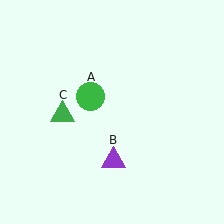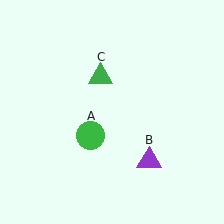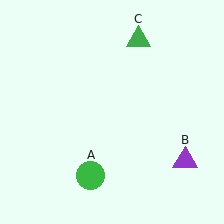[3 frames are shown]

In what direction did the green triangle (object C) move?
The green triangle (object C) moved up and to the right.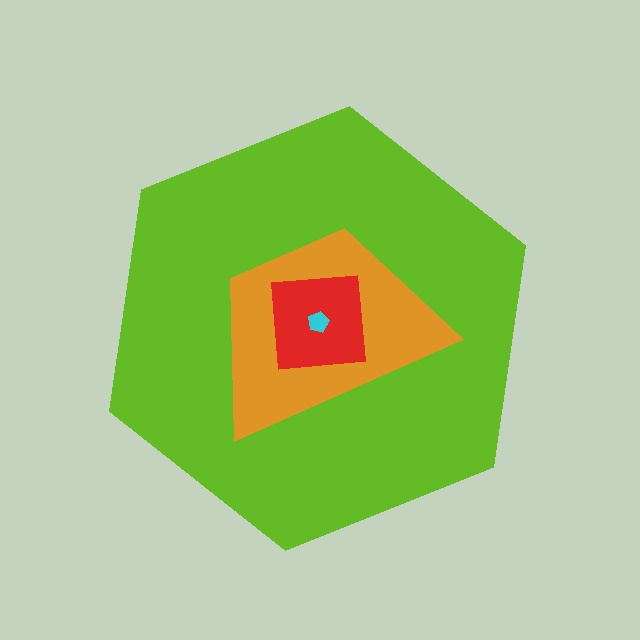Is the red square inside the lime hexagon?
Yes.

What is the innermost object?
The cyan pentagon.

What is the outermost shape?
The lime hexagon.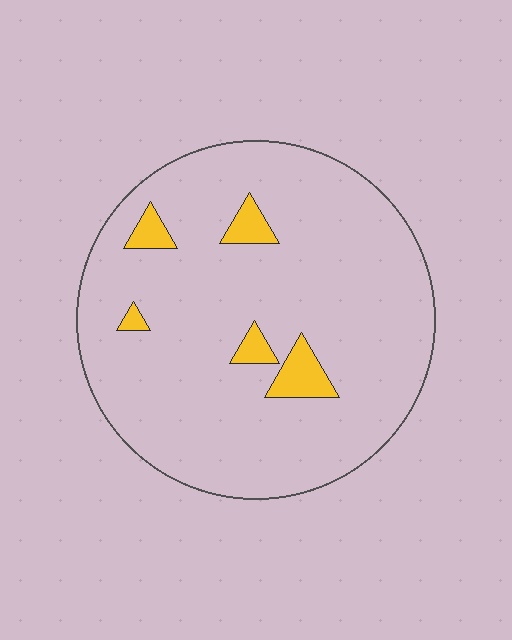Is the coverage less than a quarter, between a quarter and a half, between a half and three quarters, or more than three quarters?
Less than a quarter.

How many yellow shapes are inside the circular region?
5.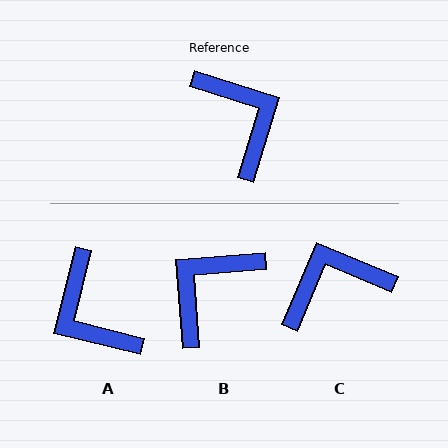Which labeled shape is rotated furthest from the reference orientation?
A, about 177 degrees away.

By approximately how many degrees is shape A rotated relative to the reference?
Approximately 177 degrees clockwise.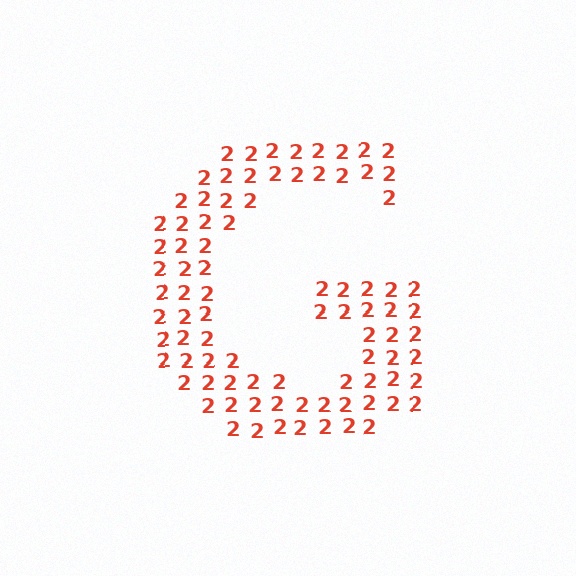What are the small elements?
The small elements are digit 2's.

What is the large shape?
The large shape is the letter G.